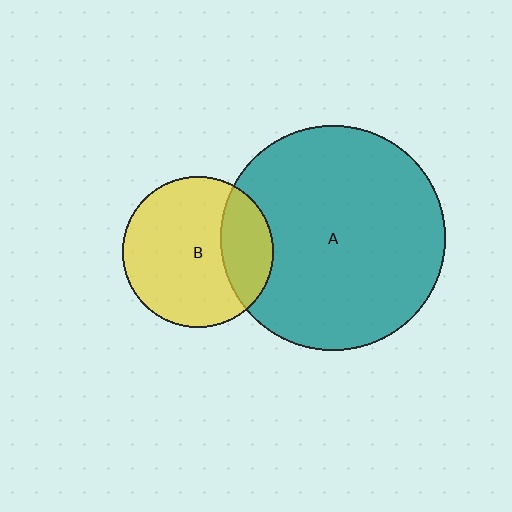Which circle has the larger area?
Circle A (teal).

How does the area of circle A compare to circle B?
Approximately 2.2 times.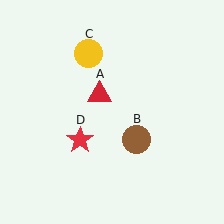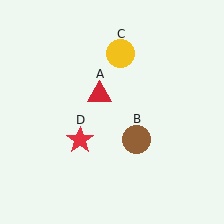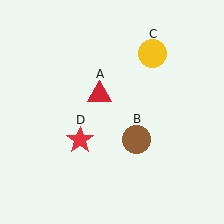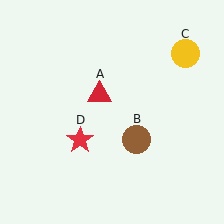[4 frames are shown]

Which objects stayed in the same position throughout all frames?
Red triangle (object A) and brown circle (object B) and red star (object D) remained stationary.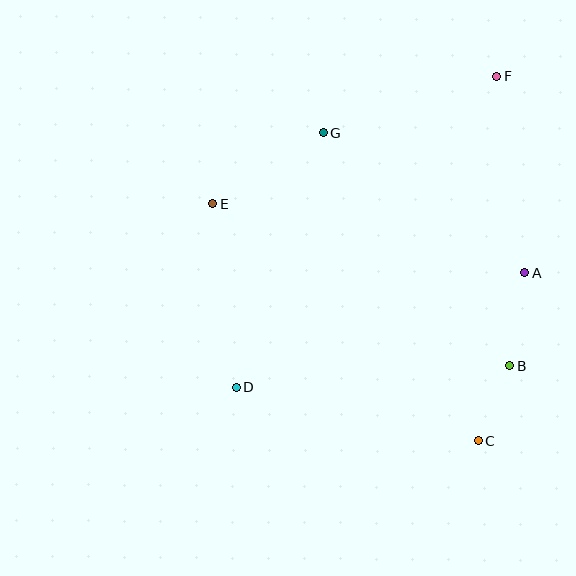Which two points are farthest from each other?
Points D and F are farthest from each other.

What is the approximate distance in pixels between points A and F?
The distance between A and F is approximately 199 pixels.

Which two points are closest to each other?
Points B and C are closest to each other.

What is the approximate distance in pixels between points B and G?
The distance between B and G is approximately 298 pixels.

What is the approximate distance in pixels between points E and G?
The distance between E and G is approximately 132 pixels.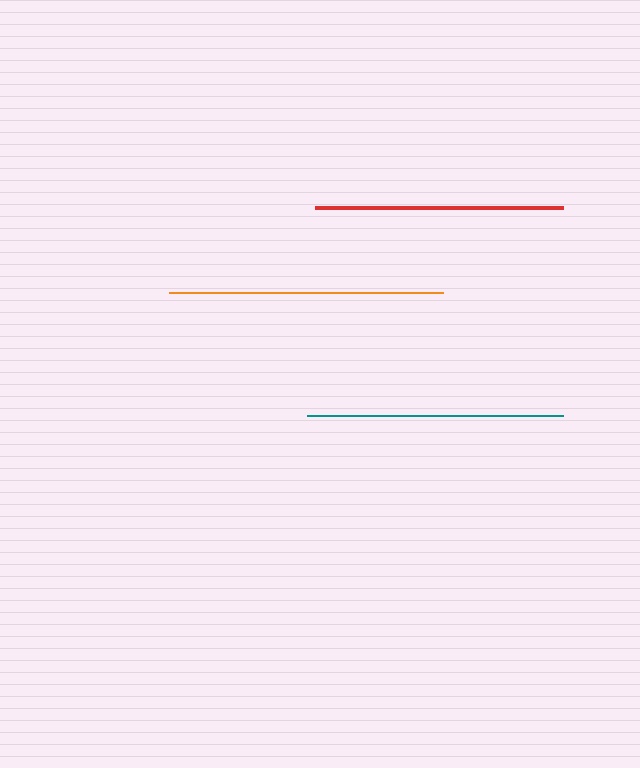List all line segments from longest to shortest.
From longest to shortest: orange, teal, red.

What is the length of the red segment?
The red segment is approximately 248 pixels long.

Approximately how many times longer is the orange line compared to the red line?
The orange line is approximately 1.1 times the length of the red line.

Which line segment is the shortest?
The red line is the shortest at approximately 248 pixels.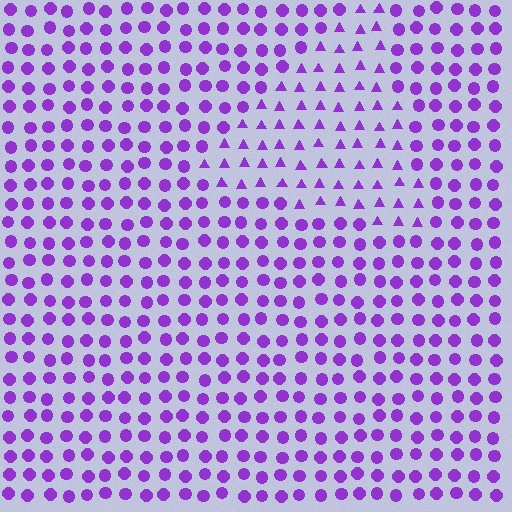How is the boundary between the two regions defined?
The boundary is defined by a change in element shape: triangles inside vs. circles outside. All elements share the same color and spacing.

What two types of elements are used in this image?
The image uses triangles inside the triangle region and circles outside it.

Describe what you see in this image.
The image is filled with small purple elements arranged in a uniform grid. A triangle-shaped region contains triangles, while the surrounding area contains circles. The boundary is defined purely by the change in element shape.